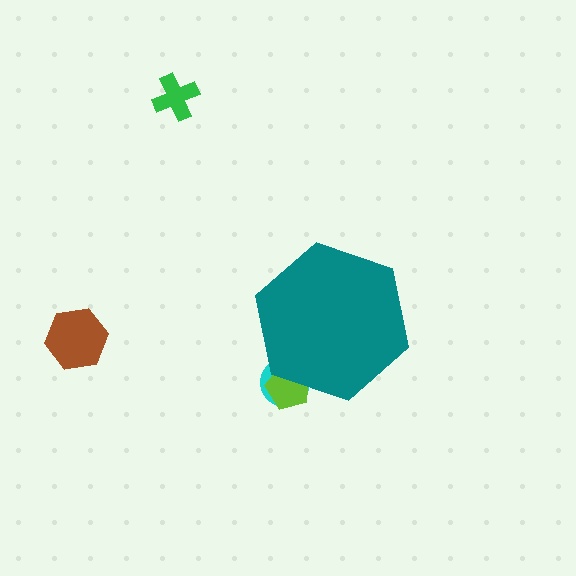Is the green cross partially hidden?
No, the green cross is fully visible.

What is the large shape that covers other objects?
A teal hexagon.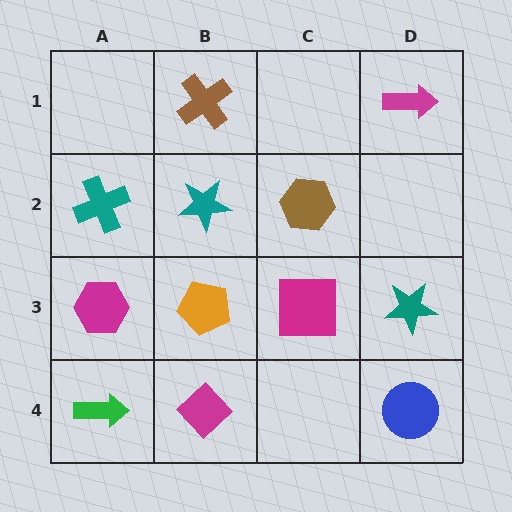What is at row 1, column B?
A brown cross.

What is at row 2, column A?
A teal cross.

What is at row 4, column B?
A magenta diamond.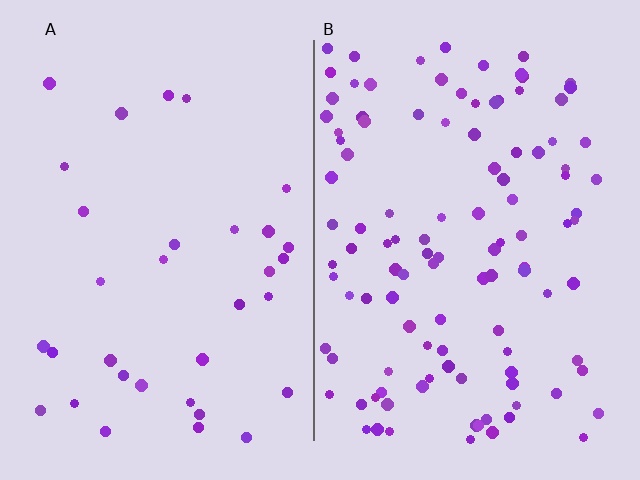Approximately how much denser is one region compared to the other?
Approximately 3.3× — region B over region A.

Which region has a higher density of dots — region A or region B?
B (the right).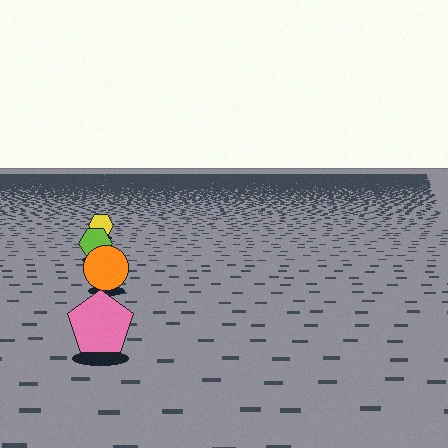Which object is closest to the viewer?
The pink pentagon is closest. The texture marks near it are larger and more spread out.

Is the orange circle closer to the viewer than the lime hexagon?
Yes. The orange circle is closer — you can tell from the texture gradient: the ground texture is coarser near it.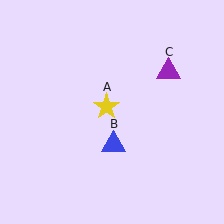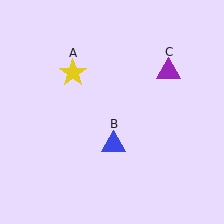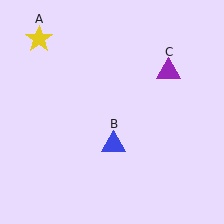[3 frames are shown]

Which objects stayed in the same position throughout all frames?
Blue triangle (object B) and purple triangle (object C) remained stationary.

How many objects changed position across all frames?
1 object changed position: yellow star (object A).